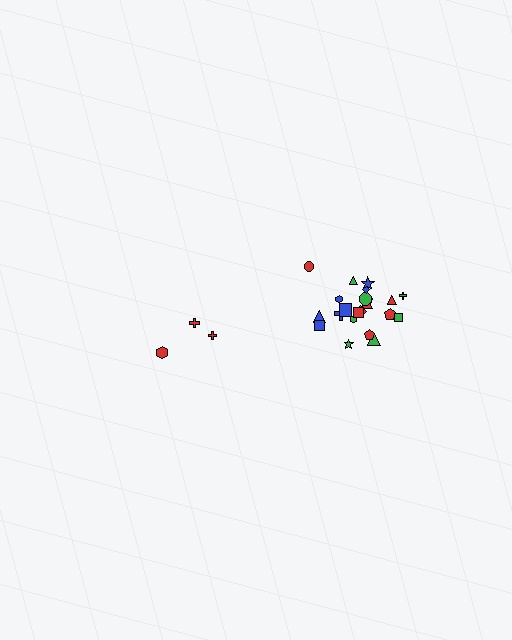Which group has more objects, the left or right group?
The right group.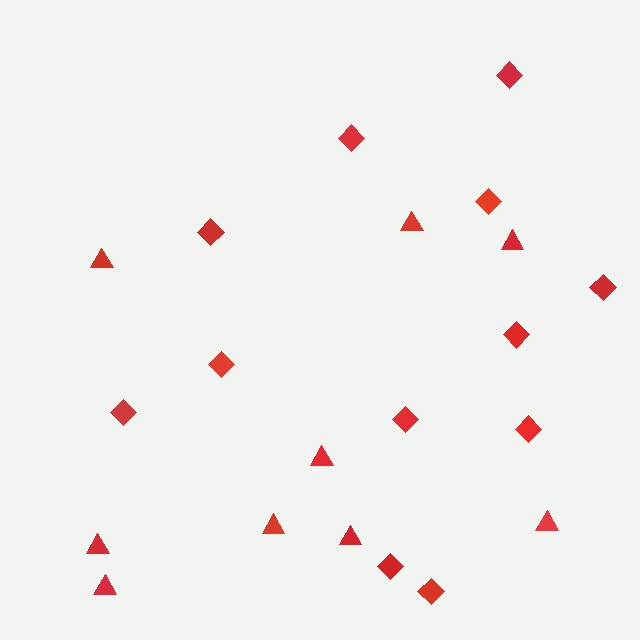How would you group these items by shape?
There are 2 groups: one group of triangles (9) and one group of diamonds (12).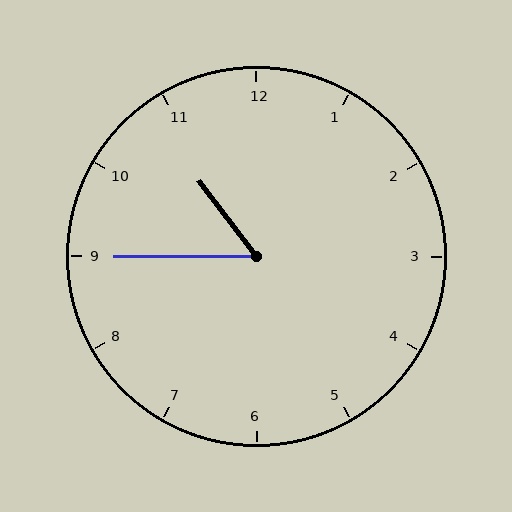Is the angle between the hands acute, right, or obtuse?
It is acute.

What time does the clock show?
10:45.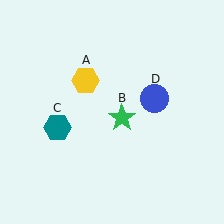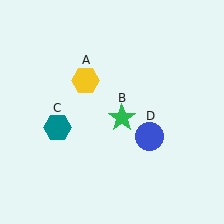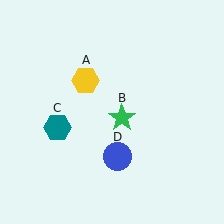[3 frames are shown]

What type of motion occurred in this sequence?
The blue circle (object D) rotated clockwise around the center of the scene.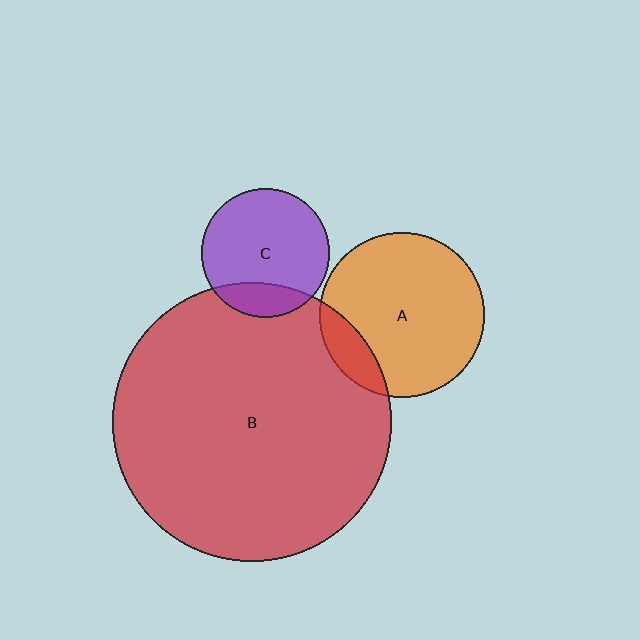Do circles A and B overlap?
Yes.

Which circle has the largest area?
Circle B (red).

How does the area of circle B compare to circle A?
Approximately 2.9 times.